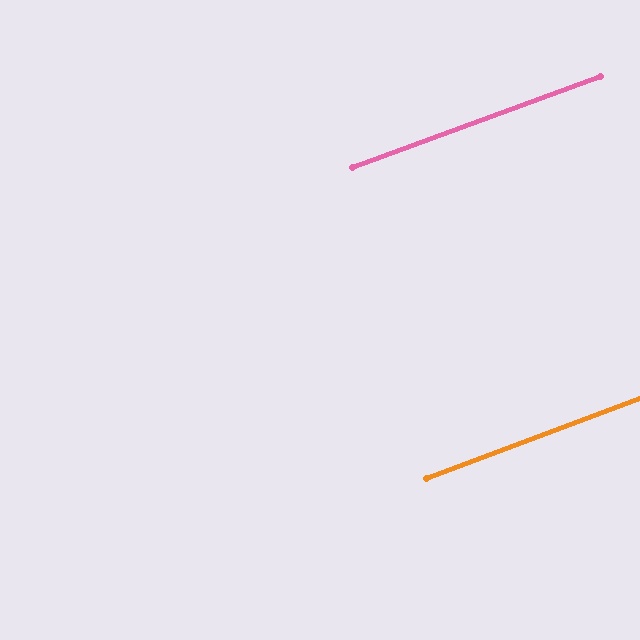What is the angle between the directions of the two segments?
Approximately 0 degrees.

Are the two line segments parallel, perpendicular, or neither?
Parallel — their directions differ by only 0.3°.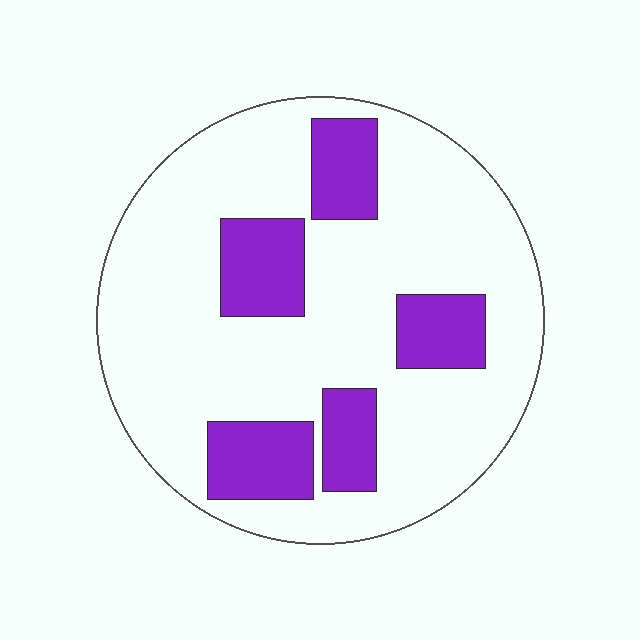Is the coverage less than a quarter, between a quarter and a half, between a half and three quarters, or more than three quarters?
Less than a quarter.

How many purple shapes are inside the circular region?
5.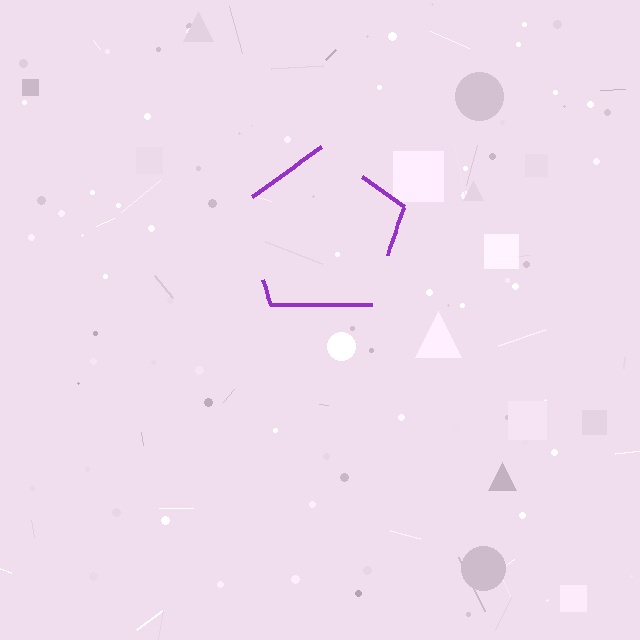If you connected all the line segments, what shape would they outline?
They would outline a pentagon.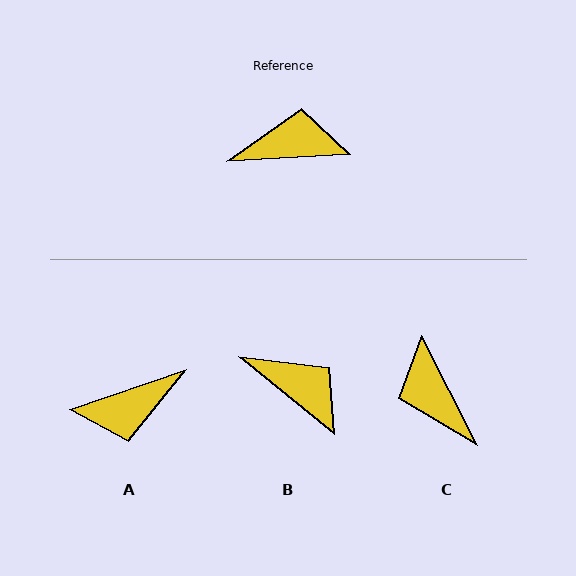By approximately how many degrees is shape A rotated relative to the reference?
Approximately 164 degrees clockwise.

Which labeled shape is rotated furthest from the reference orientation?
A, about 164 degrees away.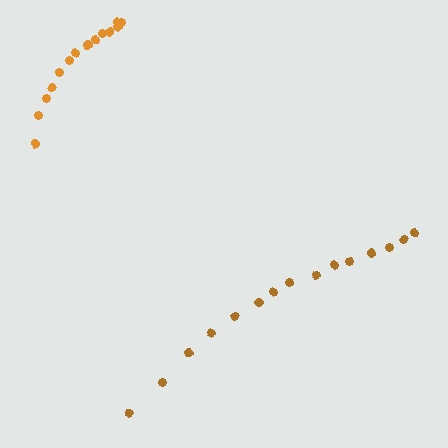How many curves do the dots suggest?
There are 2 distinct paths.